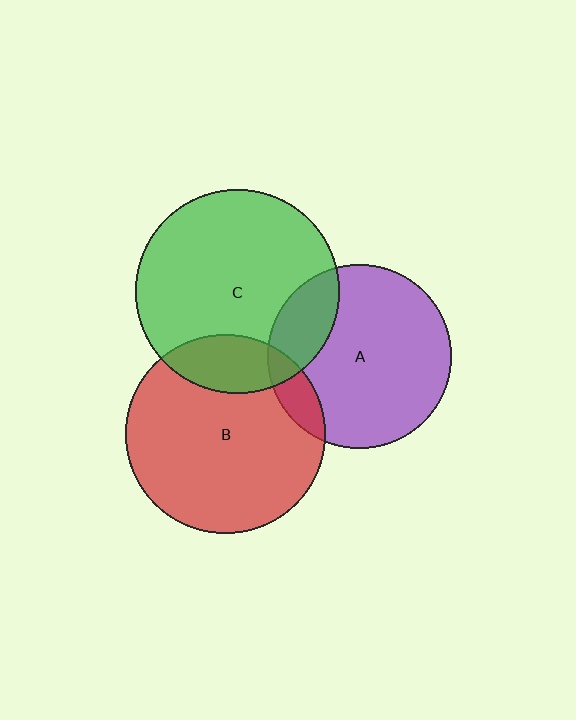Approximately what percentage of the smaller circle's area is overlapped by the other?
Approximately 20%.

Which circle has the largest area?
Circle C (green).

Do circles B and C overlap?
Yes.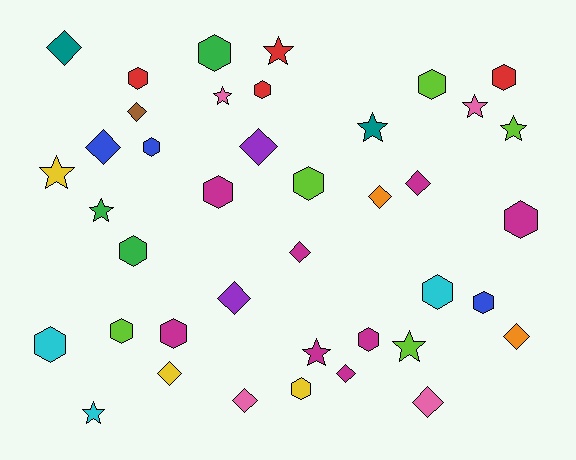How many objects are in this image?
There are 40 objects.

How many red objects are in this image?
There are 4 red objects.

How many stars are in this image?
There are 10 stars.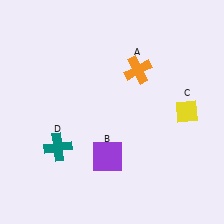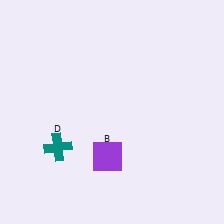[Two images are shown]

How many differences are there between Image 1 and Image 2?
There are 2 differences between the two images.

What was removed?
The orange cross (A), the yellow diamond (C) were removed in Image 2.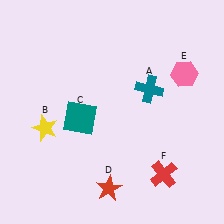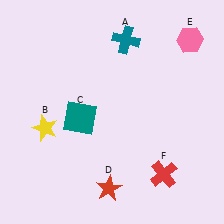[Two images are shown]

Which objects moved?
The objects that moved are: the teal cross (A), the pink hexagon (E).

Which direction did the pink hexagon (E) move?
The pink hexagon (E) moved up.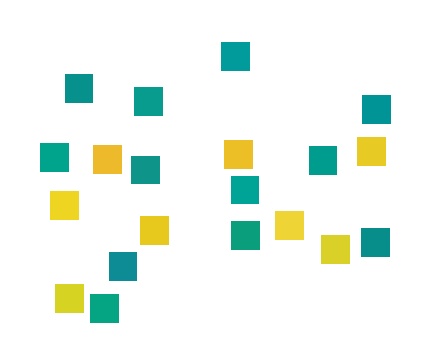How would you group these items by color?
There are 2 groups: one group of teal squares (12) and one group of yellow squares (8).